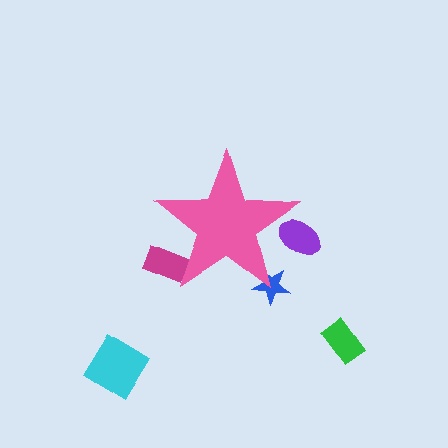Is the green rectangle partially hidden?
No, the green rectangle is fully visible.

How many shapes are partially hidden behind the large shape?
3 shapes are partially hidden.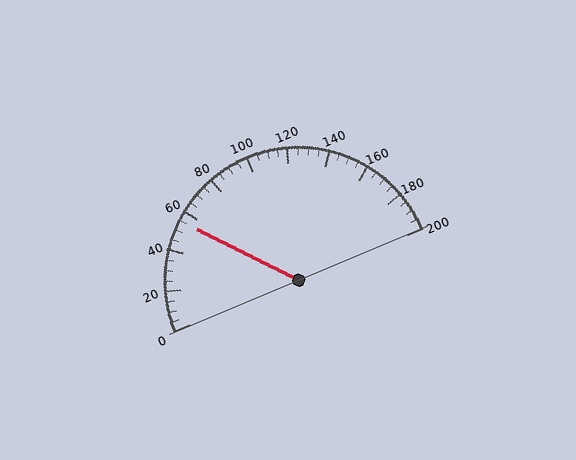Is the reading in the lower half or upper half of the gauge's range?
The reading is in the lower half of the range (0 to 200).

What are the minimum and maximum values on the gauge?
The gauge ranges from 0 to 200.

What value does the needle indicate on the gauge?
The needle indicates approximately 55.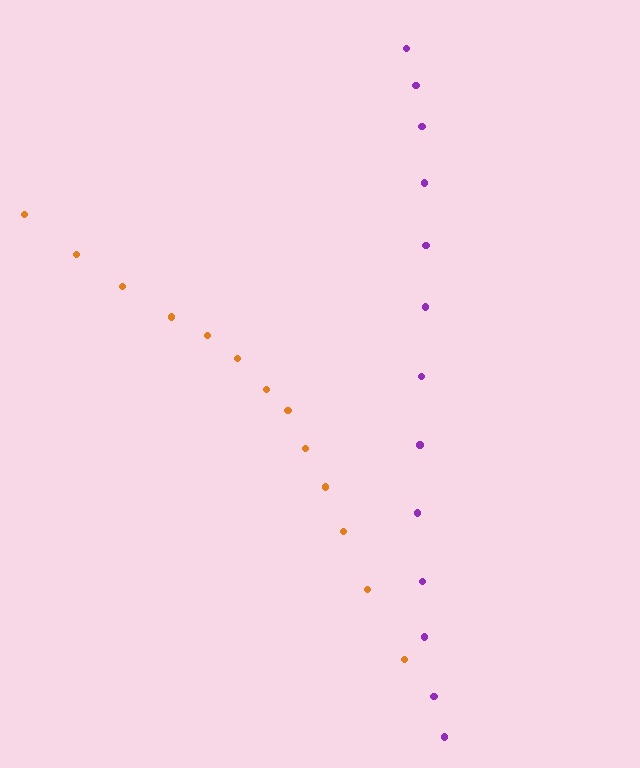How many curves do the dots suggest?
There are 2 distinct paths.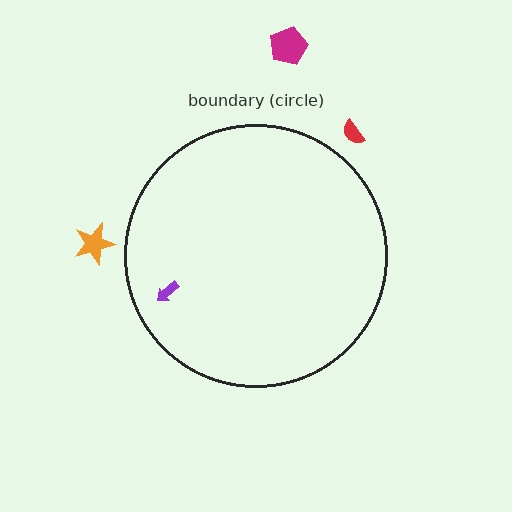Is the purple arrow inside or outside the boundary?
Inside.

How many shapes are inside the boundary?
1 inside, 3 outside.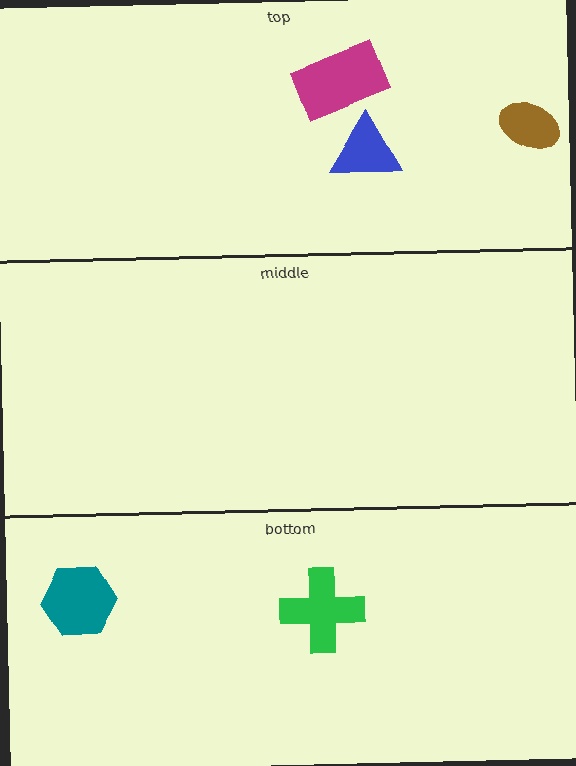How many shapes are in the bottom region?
2.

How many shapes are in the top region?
3.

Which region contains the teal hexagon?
The bottom region.